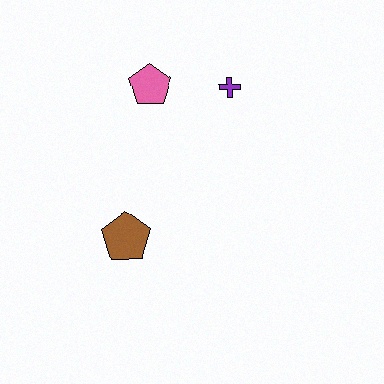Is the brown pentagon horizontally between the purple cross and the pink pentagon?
No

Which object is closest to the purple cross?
The pink pentagon is closest to the purple cross.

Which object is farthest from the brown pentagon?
The purple cross is farthest from the brown pentagon.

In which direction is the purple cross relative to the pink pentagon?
The purple cross is to the right of the pink pentagon.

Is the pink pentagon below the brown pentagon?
No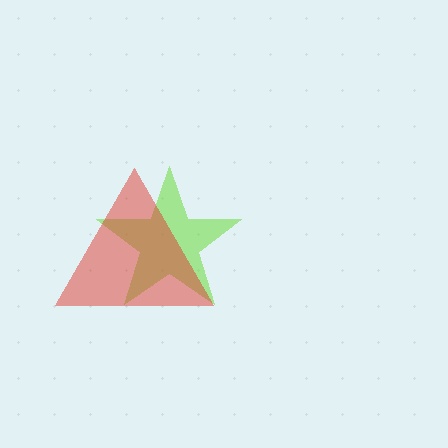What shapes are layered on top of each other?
The layered shapes are: a lime star, a red triangle.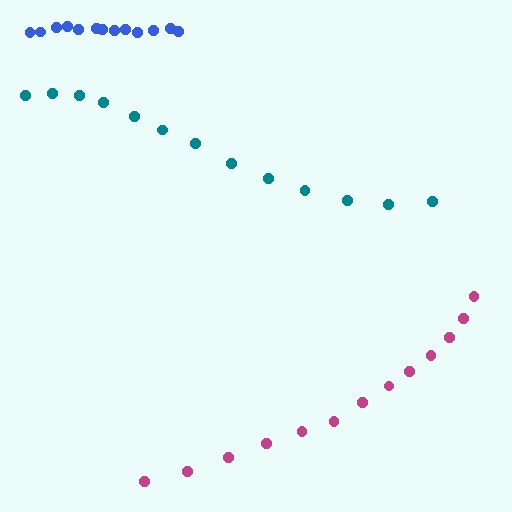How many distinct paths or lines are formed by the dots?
There are 3 distinct paths.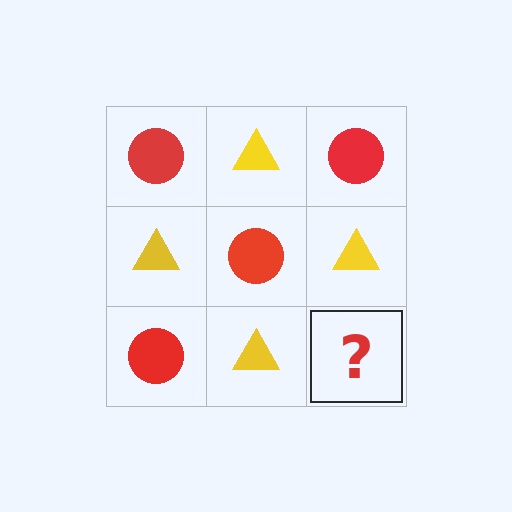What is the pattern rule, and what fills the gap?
The rule is that it alternates red circle and yellow triangle in a checkerboard pattern. The gap should be filled with a red circle.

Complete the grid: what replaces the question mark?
The question mark should be replaced with a red circle.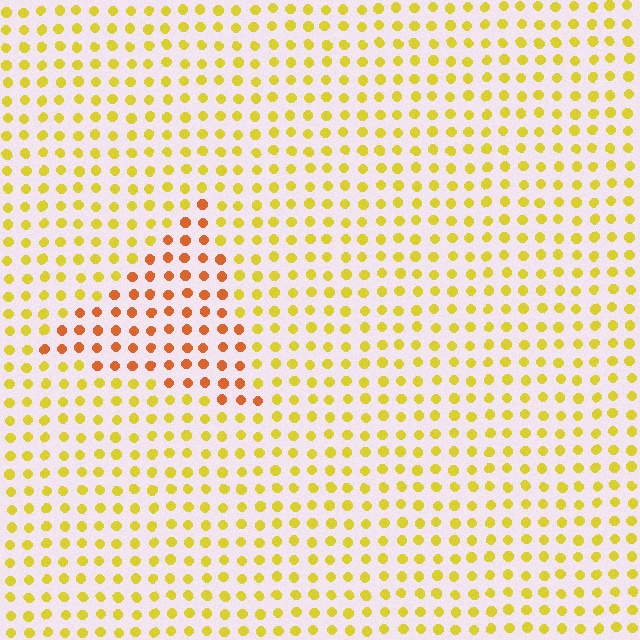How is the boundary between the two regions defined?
The boundary is defined purely by a slight shift in hue (about 37 degrees). Spacing, size, and orientation are identical on both sides.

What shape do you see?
I see a triangle.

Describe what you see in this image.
The image is filled with small yellow elements in a uniform arrangement. A triangle-shaped region is visible where the elements are tinted to a slightly different hue, forming a subtle color boundary.